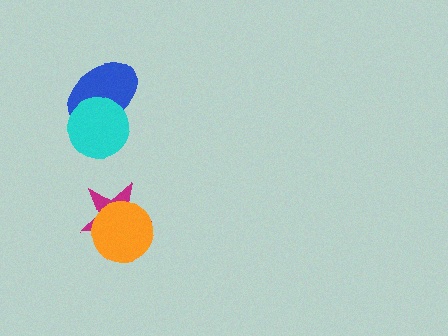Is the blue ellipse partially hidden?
Yes, it is partially covered by another shape.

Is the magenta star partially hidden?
Yes, it is partially covered by another shape.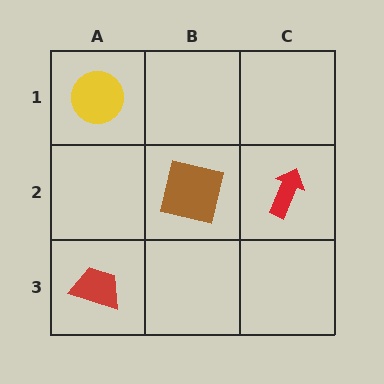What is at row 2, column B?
A brown square.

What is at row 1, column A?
A yellow circle.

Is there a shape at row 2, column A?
No, that cell is empty.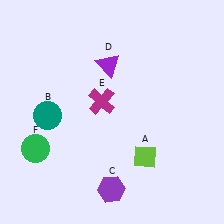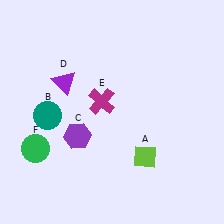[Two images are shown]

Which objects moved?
The objects that moved are: the purple hexagon (C), the purple triangle (D).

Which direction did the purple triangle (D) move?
The purple triangle (D) moved left.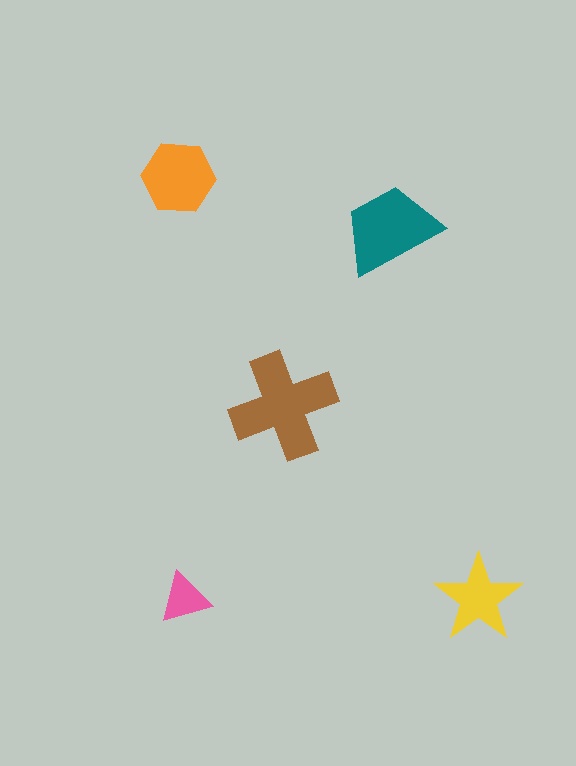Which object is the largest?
The brown cross.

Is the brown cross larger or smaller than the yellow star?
Larger.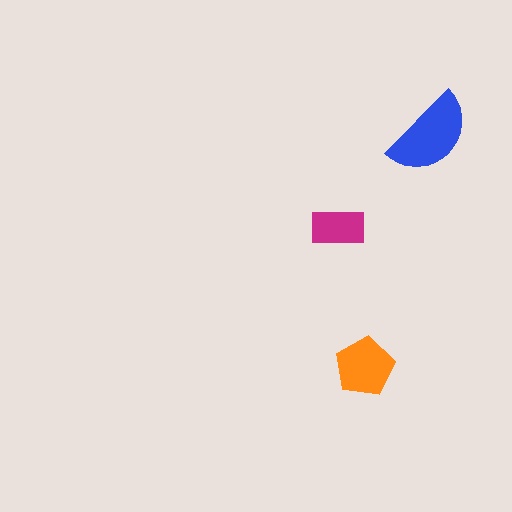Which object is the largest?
The blue semicircle.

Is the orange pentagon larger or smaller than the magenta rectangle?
Larger.